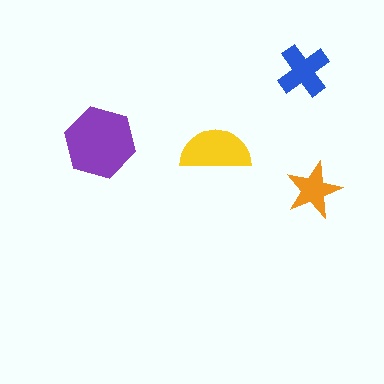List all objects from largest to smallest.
The purple hexagon, the yellow semicircle, the blue cross, the orange star.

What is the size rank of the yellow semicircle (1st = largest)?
2nd.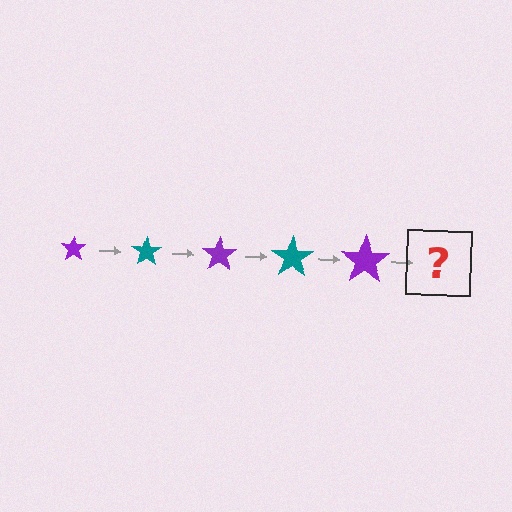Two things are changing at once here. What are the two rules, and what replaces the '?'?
The two rules are that the star grows larger each step and the color cycles through purple and teal. The '?' should be a teal star, larger than the previous one.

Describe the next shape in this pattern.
It should be a teal star, larger than the previous one.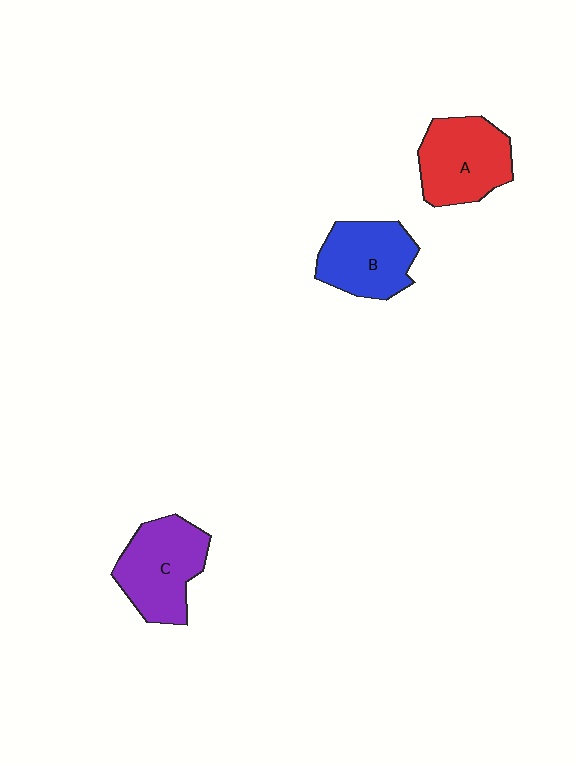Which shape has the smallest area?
Shape B (blue).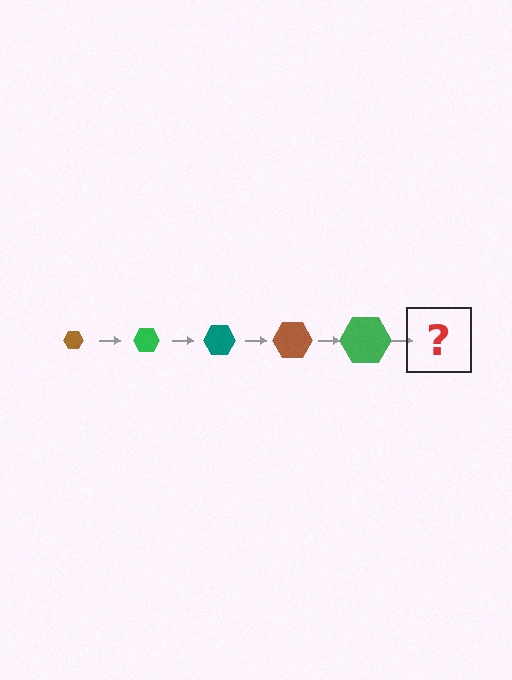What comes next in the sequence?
The next element should be a teal hexagon, larger than the previous one.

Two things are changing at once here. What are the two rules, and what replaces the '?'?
The two rules are that the hexagon grows larger each step and the color cycles through brown, green, and teal. The '?' should be a teal hexagon, larger than the previous one.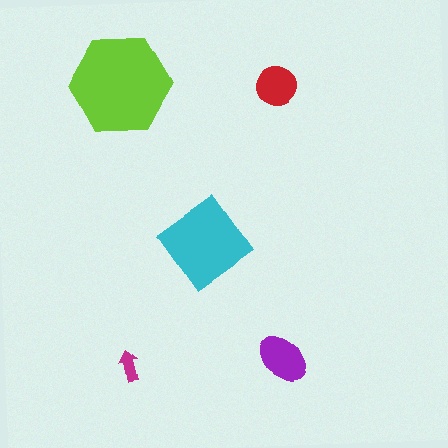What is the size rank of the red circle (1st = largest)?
4th.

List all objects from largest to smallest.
The lime hexagon, the cyan diamond, the purple ellipse, the red circle, the magenta arrow.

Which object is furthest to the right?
The red circle is rightmost.